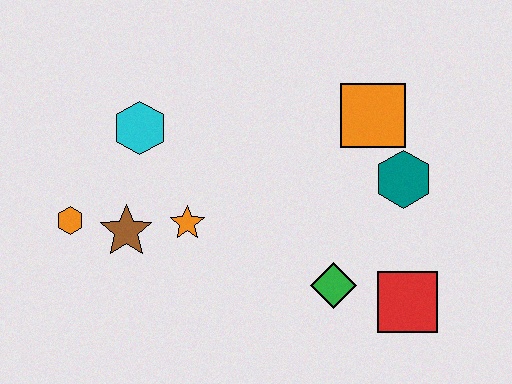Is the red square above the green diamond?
No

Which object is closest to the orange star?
The brown star is closest to the orange star.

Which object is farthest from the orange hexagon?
The red square is farthest from the orange hexagon.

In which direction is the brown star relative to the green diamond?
The brown star is to the left of the green diamond.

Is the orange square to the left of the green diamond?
No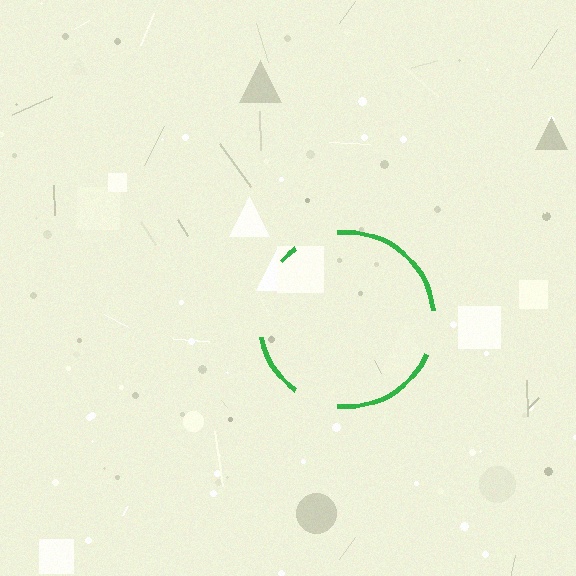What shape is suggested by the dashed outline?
The dashed outline suggests a circle.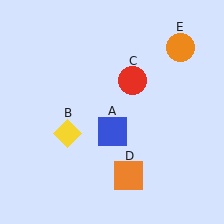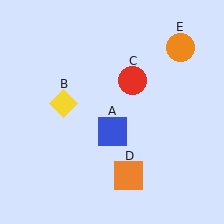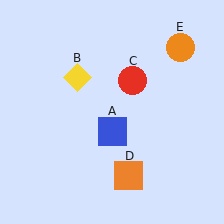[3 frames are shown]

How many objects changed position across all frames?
1 object changed position: yellow diamond (object B).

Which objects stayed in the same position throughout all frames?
Blue square (object A) and red circle (object C) and orange square (object D) and orange circle (object E) remained stationary.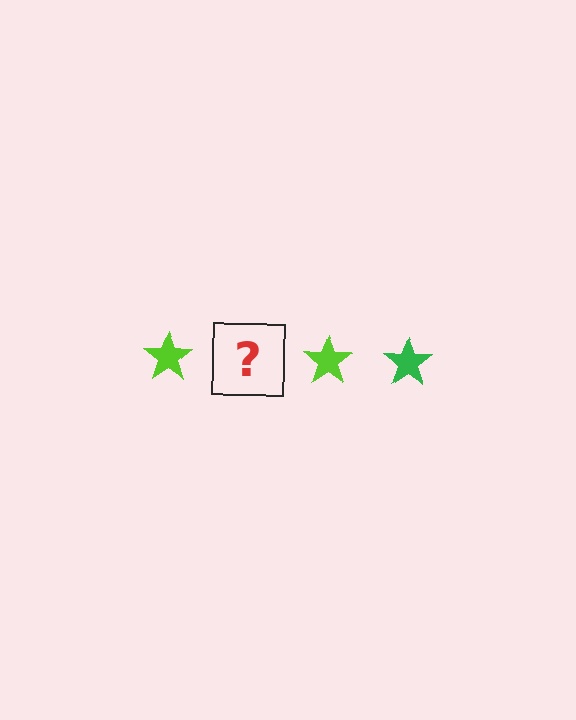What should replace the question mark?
The question mark should be replaced with a green star.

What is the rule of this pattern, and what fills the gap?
The rule is that the pattern cycles through lime, green stars. The gap should be filled with a green star.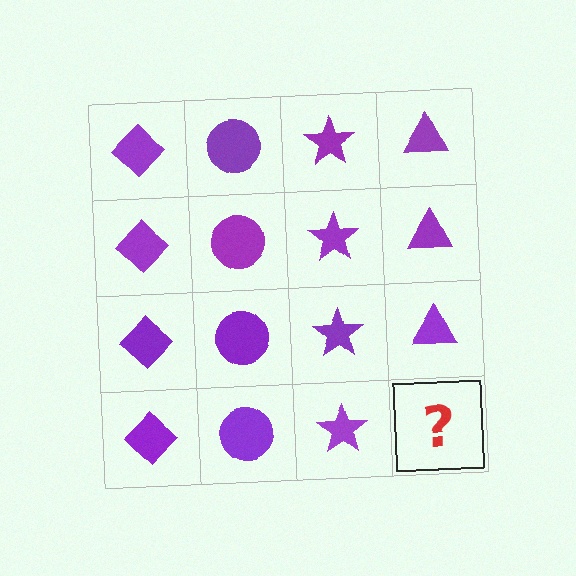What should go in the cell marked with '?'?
The missing cell should contain a purple triangle.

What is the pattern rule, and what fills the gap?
The rule is that each column has a consistent shape. The gap should be filled with a purple triangle.